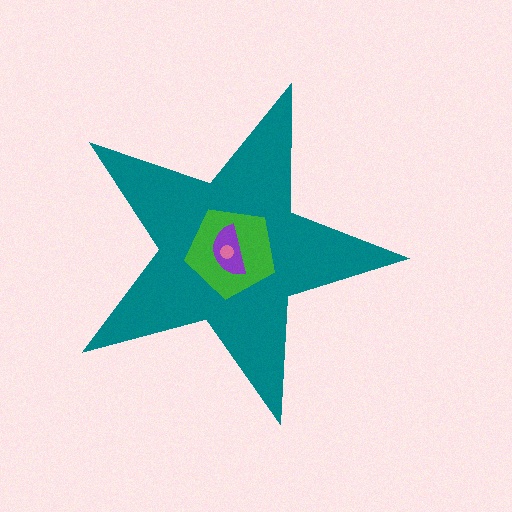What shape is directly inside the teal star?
The green pentagon.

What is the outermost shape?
The teal star.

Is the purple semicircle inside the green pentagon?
Yes.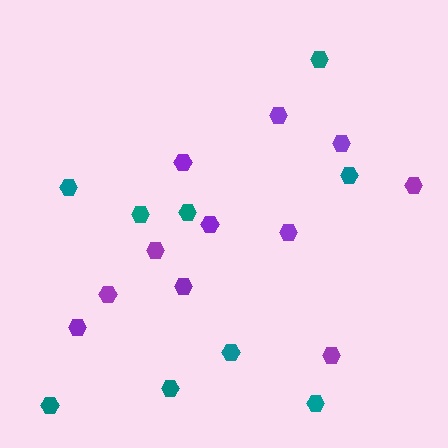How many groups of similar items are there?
There are 2 groups: one group of teal hexagons (9) and one group of purple hexagons (11).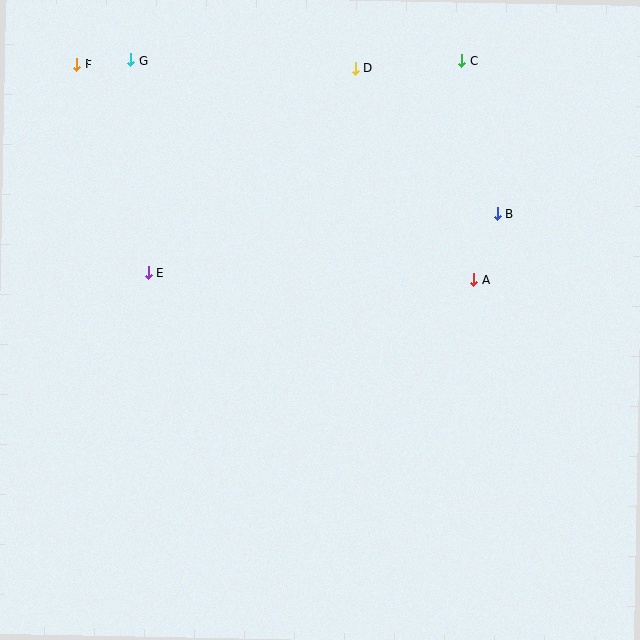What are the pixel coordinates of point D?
Point D is at (355, 68).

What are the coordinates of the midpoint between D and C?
The midpoint between D and C is at (408, 64).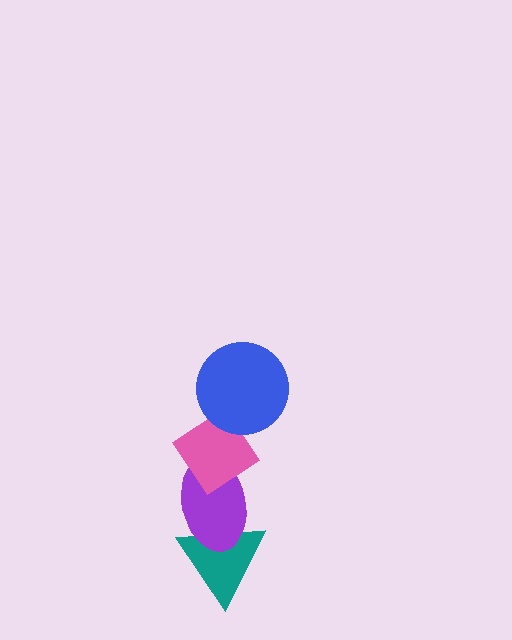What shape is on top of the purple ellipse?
The pink diamond is on top of the purple ellipse.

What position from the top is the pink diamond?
The pink diamond is 2nd from the top.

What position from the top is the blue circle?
The blue circle is 1st from the top.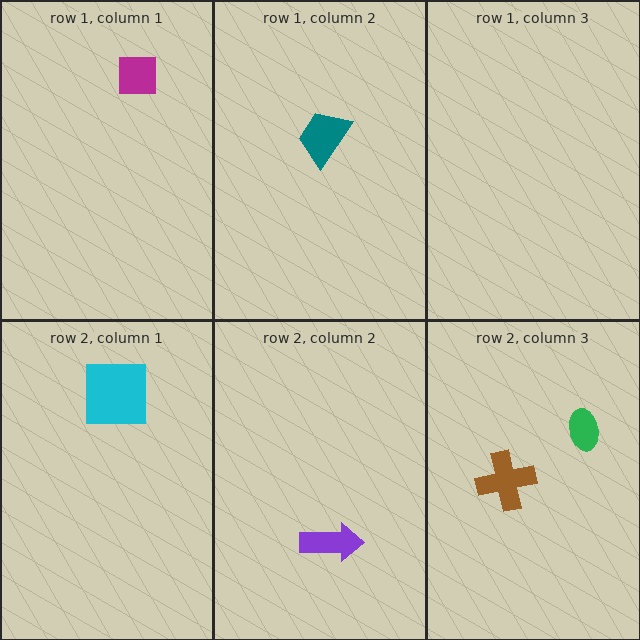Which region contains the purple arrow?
The row 2, column 2 region.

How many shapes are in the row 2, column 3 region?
2.